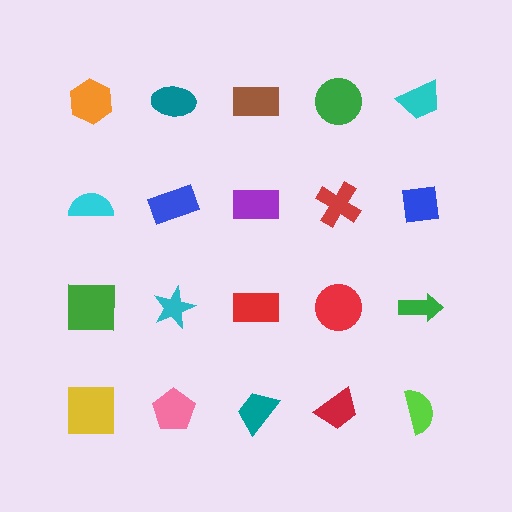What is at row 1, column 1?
An orange hexagon.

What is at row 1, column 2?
A teal ellipse.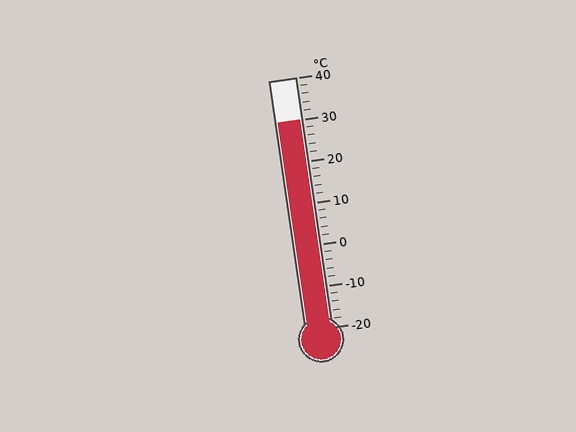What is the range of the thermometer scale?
The thermometer scale ranges from -20°C to 40°C.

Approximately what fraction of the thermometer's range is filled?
The thermometer is filled to approximately 85% of its range.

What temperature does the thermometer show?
The thermometer shows approximately 30°C.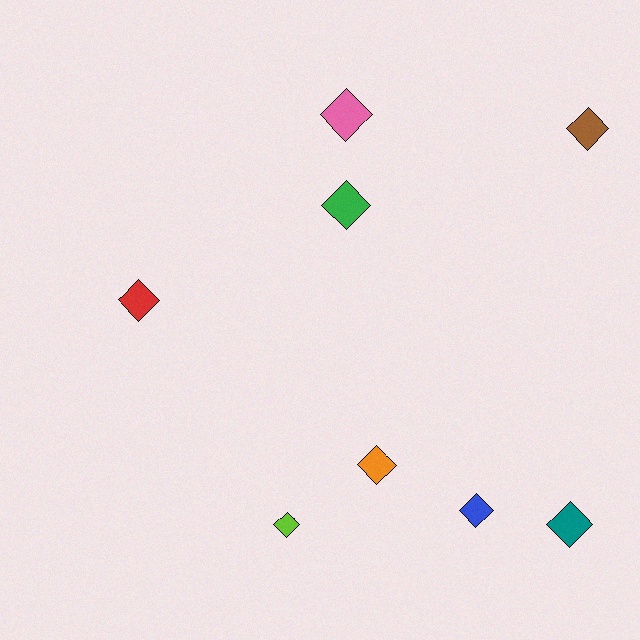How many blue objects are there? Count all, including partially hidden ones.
There is 1 blue object.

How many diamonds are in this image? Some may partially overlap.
There are 8 diamonds.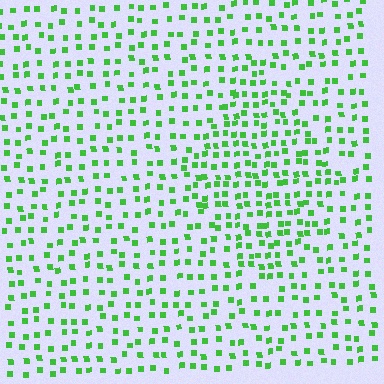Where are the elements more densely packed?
The elements are more densely packed inside the diamond boundary.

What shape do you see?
I see a diamond.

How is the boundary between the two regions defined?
The boundary is defined by a change in element density (approximately 1.6x ratio). All elements are the same color, size, and shape.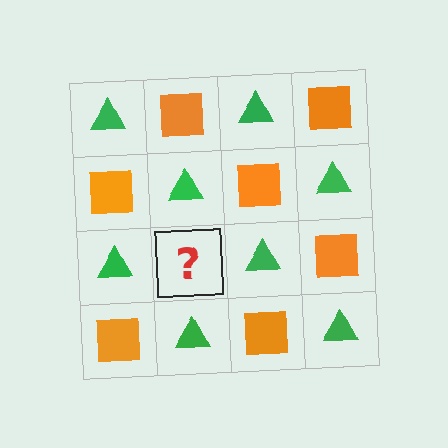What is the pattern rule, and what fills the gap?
The rule is that it alternates green triangle and orange square in a checkerboard pattern. The gap should be filled with an orange square.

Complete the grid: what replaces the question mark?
The question mark should be replaced with an orange square.